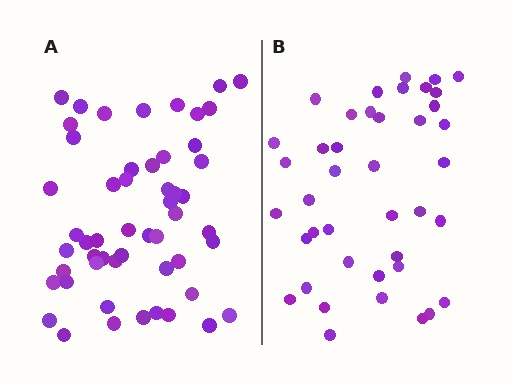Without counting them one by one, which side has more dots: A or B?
Region A (the left region) has more dots.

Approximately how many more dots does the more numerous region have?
Region A has roughly 12 or so more dots than region B.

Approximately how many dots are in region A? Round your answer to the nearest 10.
About 50 dots. (The exact count is 53, which rounds to 50.)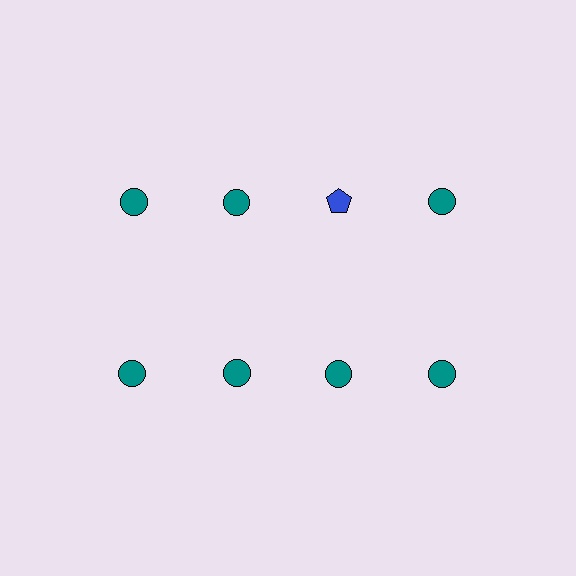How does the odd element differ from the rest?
It differs in both color (blue instead of teal) and shape (pentagon instead of circle).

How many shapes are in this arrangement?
There are 8 shapes arranged in a grid pattern.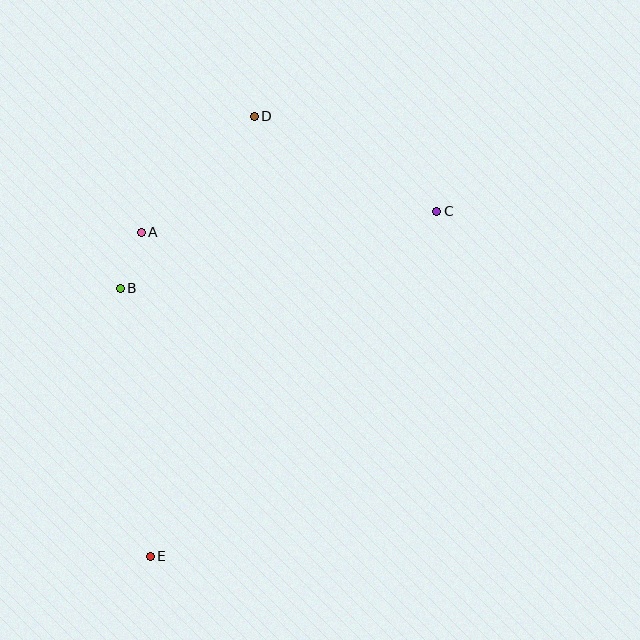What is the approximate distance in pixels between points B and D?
The distance between B and D is approximately 218 pixels.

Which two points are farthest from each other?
Points D and E are farthest from each other.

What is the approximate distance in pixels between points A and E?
The distance between A and E is approximately 324 pixels.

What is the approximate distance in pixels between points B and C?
The distance between B and C is approximately 326 pixels.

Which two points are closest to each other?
Points A and B are closest to each other.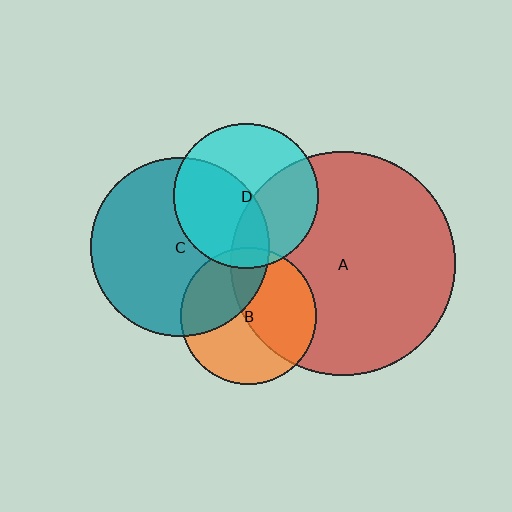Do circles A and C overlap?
Yes.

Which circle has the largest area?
Circle A (red).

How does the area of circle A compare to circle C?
Approximately 1.6 times.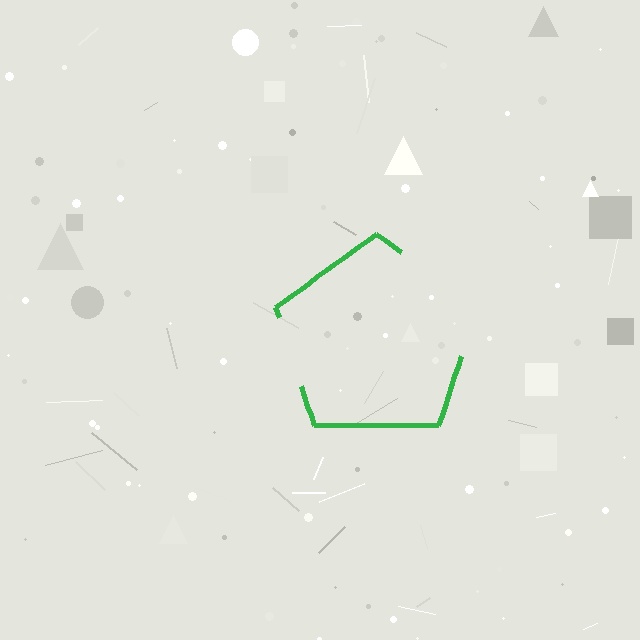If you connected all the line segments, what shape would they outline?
They would outline a pentagon.